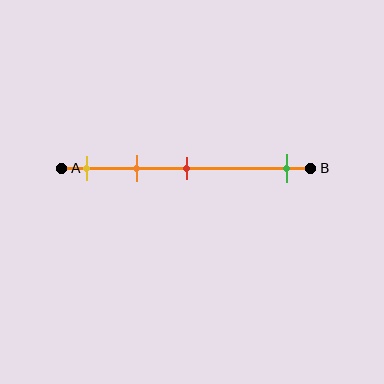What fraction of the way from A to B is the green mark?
The green mark is approximately 90% (0.9) of the way from A to B.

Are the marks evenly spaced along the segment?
No, the marks are not evenly spaced.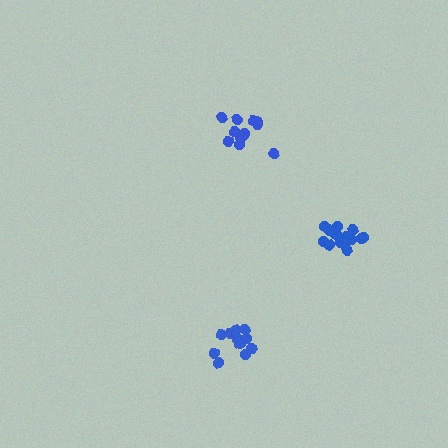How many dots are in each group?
Group 1: 14 dots, Group 2: 11 dots, Group 3: 11 dots (36 total).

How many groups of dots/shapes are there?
There are 3 groups.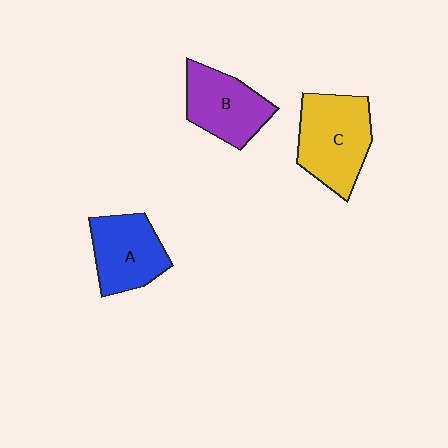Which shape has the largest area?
Shape C (yellow).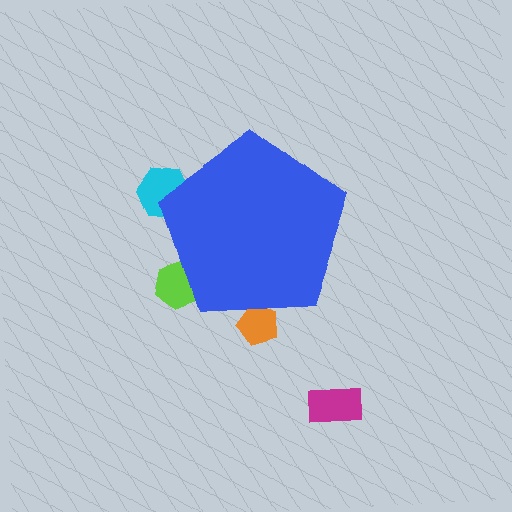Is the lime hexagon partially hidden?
Yes, the lime hexagon is partially hidden behind the blue pentagon.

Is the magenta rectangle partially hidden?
No, the magenta rectangle is fully visible.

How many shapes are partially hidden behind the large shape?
3 shapes are partially hidden.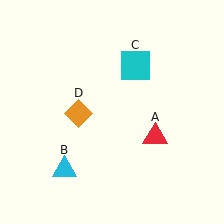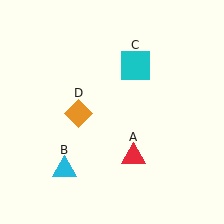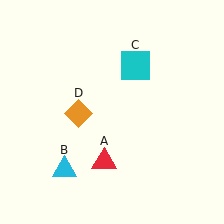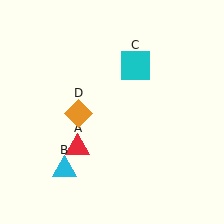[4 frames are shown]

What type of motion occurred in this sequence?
The red triangle (object A) rotated clockwise around the center of the scene.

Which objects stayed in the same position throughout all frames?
Cyan triangle (object B) and cyan square (object C) and orange diamond (object D) remained stationary.